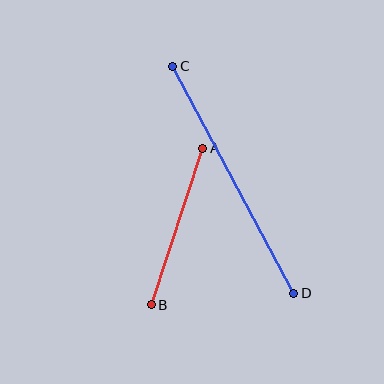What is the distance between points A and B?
The distance is approximately 165 pixels.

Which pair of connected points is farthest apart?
Points C and D are farthest apart.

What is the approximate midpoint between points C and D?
The midpoint is at approximately (233, 180) pixels.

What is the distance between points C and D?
The distance is approximately 257 pixels.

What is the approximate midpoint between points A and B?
The midpoint is at approximately (177, 227) pixels.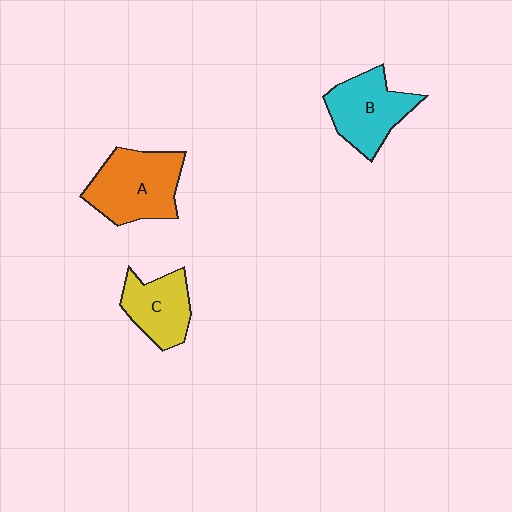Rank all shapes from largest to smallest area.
From largest to smallest: A (orange), B (cyan), C (yellow).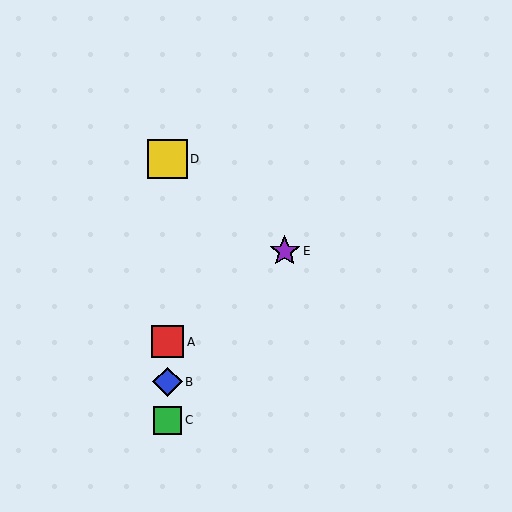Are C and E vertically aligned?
No, C is at x≈168 and E is at x≈285.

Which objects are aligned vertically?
Objects A, B, C, D are aligned vertically.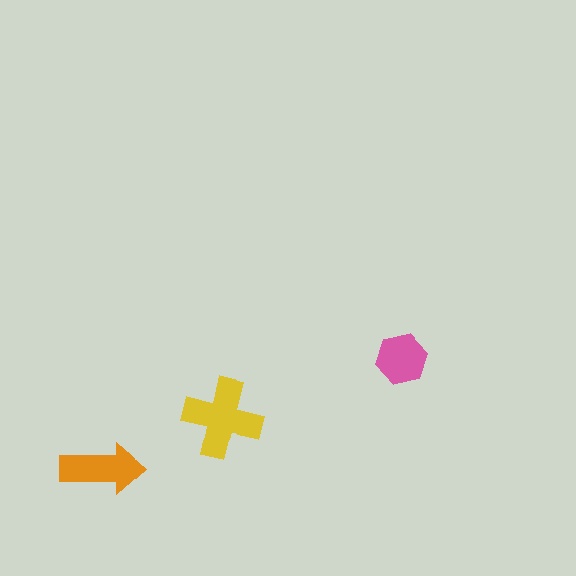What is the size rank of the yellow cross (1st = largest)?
1st.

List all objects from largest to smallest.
The yellow cross, the orange arrow, the pink hexagon.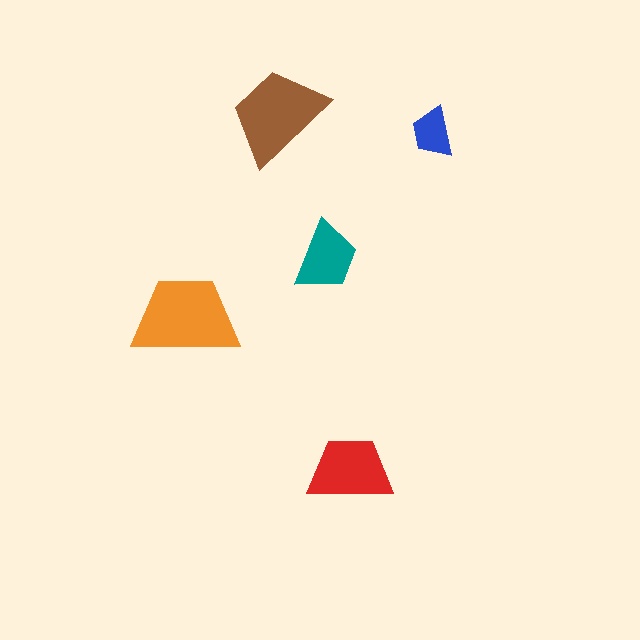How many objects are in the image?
There are 5 objects in the image.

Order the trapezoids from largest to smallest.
the orange one, the brown one, the red one, the teal one, the blue one.